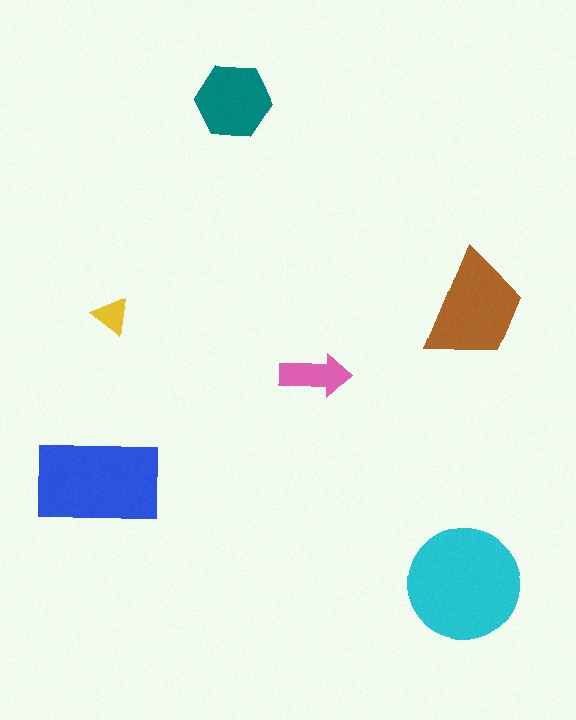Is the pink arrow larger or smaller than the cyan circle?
Smaller.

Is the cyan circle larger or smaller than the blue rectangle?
Larger.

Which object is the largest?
The cyan circle.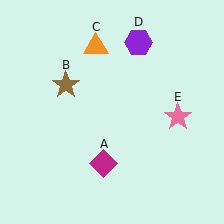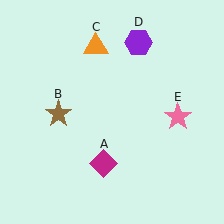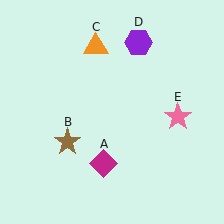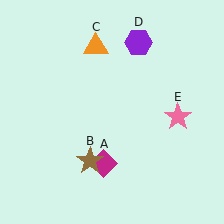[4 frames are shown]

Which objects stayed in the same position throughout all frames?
Magenta diamond (object A) and orange triangle (object C) and purple hexagon (object D) and pink star (object E) remained stationary.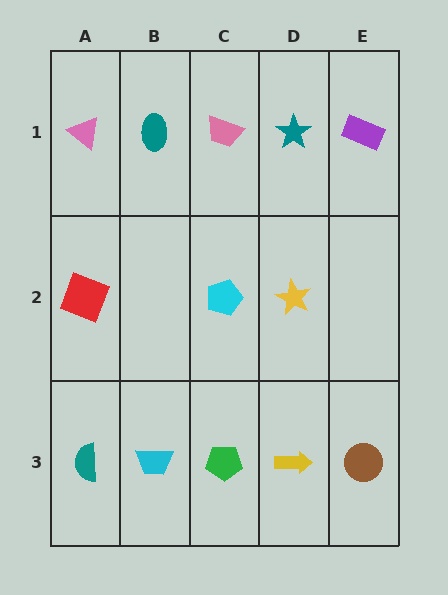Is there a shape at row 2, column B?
No, that cell is empty.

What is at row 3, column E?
A brown circle.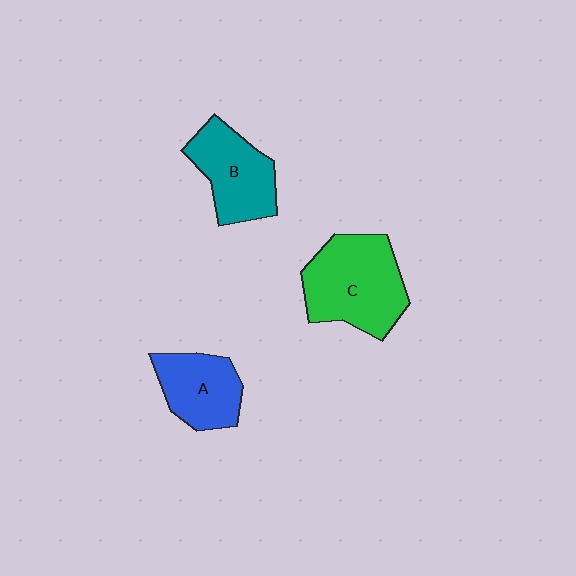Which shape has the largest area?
Shape C (green).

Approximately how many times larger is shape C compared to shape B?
Approximately 1.3 times.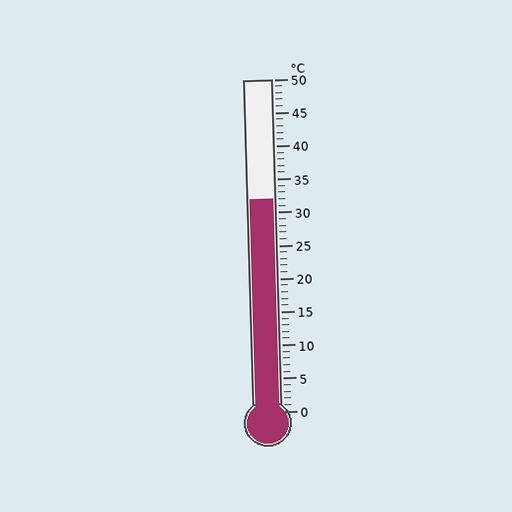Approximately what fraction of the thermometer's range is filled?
The thermometer is filled to approximately 65% of its range.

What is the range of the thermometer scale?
The thermometer scale ranges from 0°C to 50°C.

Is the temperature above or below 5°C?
The temperature is above 5°C.